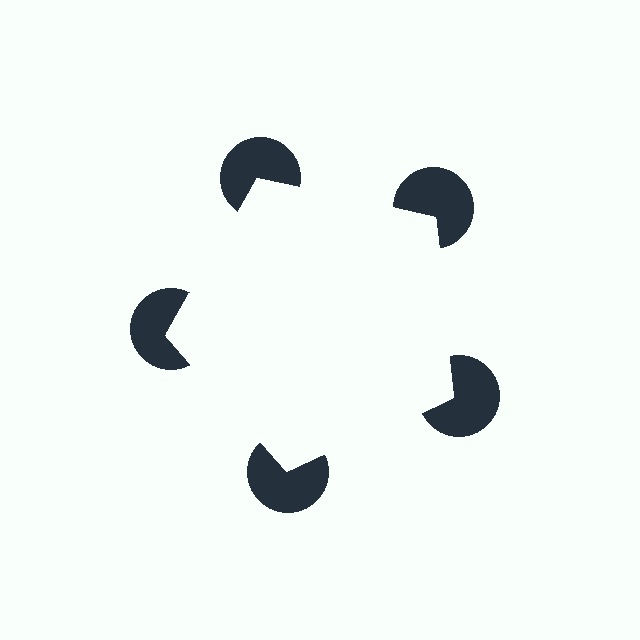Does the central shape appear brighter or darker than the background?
It typically appears slightly brighter than the background, even though no actual brightness change is drawn.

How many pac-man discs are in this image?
There are 5 — one at each vertex of the illusory pentagon.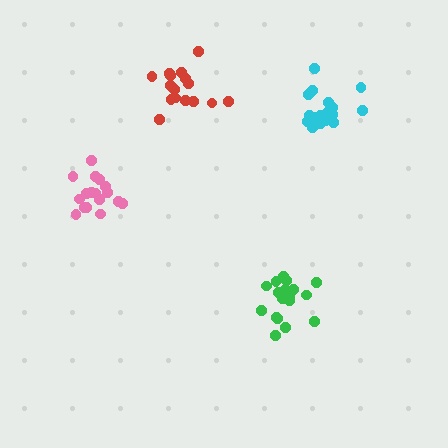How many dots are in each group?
Group 1: 18 dots, Group 2: 19 dots, Group 3: 17 dots, Group 4: 16 dots (70 total).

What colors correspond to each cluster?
The clusters are colored: green, cyan, pink, red.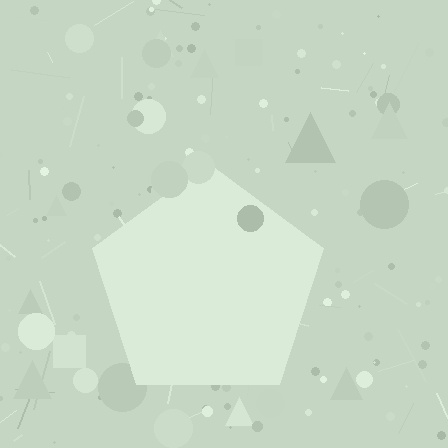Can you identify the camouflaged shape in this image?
The camouflaged shape is a pentagon.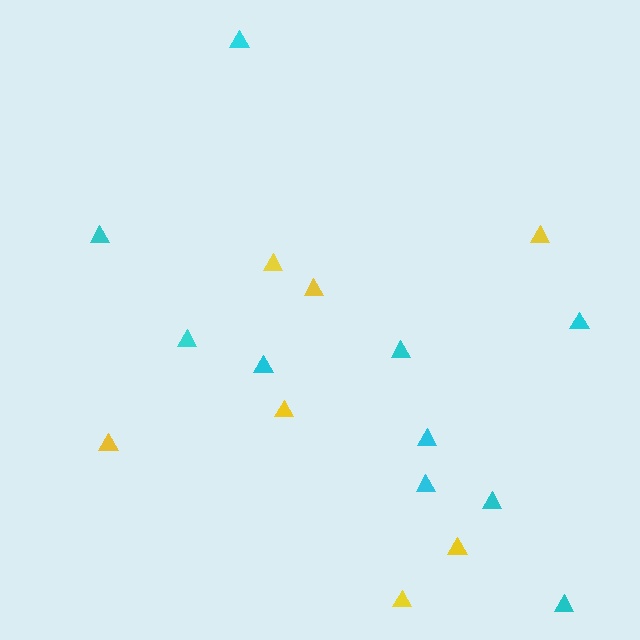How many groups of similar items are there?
There are 2 groups: one group of yellow triangles (7) and one group of cyan triangles (10).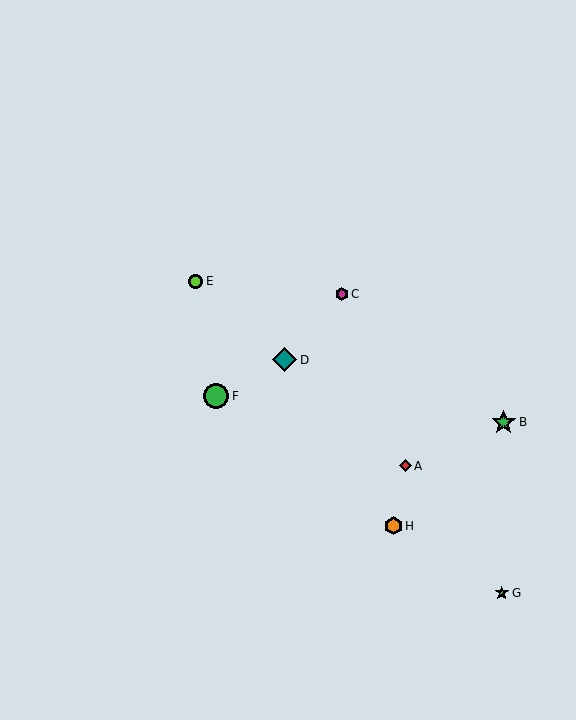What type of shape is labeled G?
Shape G is a green star.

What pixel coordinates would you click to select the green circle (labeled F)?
Click at (216, 396) to select the green circle F.